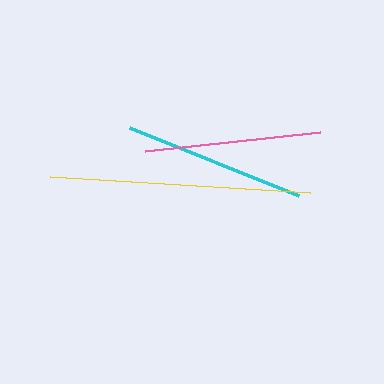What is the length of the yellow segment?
The yellow segment is approximately 260 pixels long.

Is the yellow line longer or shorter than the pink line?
The yellow line is longer than the pink line.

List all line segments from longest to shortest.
From longest to shortest: yellow, cyan, pink.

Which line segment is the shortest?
The pink line is the shortest at approximately 175 pixels.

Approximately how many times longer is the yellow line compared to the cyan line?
The yellow line is approximately 1.4 times the length of the cyan line.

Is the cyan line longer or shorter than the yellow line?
The yellow line is longer than the cyan line.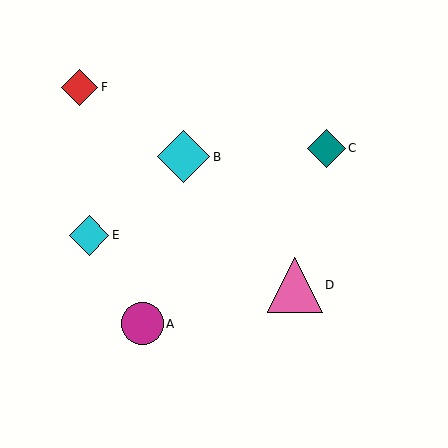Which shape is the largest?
The pink triangle (labeled D) is the largest.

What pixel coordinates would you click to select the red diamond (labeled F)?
Click at (80, 87) to select the red diamond F.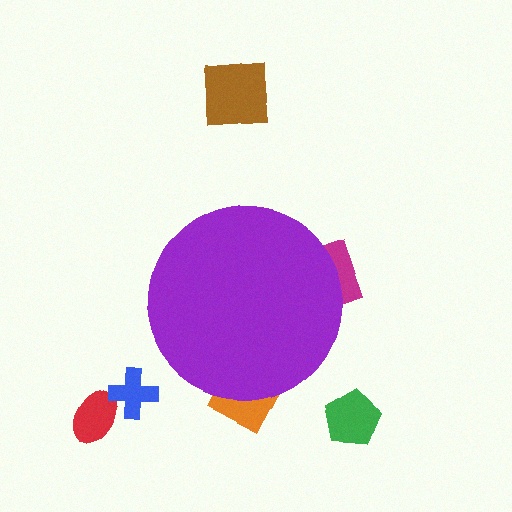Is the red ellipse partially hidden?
No, the red ellipse is fully visible.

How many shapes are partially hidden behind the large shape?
2 shapes are partially hidden.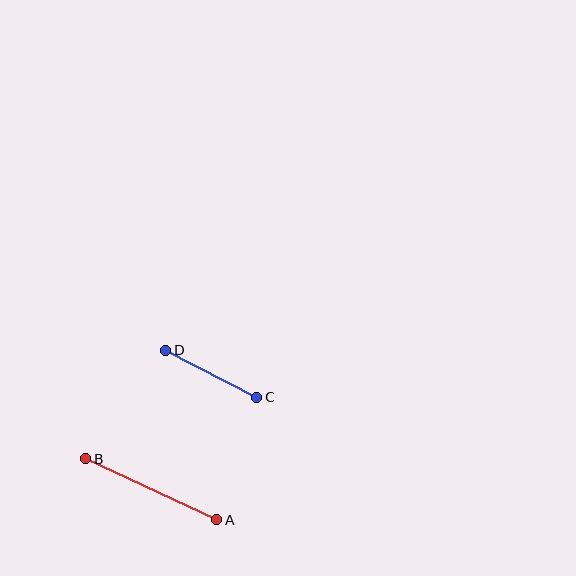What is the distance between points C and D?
The distance is approximately 103 pixels.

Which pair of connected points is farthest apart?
Points A and B are farthest apart.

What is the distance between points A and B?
The distance is approximately 144 pixels.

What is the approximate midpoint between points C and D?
The midpoint is at approximately (211, 374) pixels.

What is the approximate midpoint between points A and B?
The midpoint is at approximately (151, 489) pixels.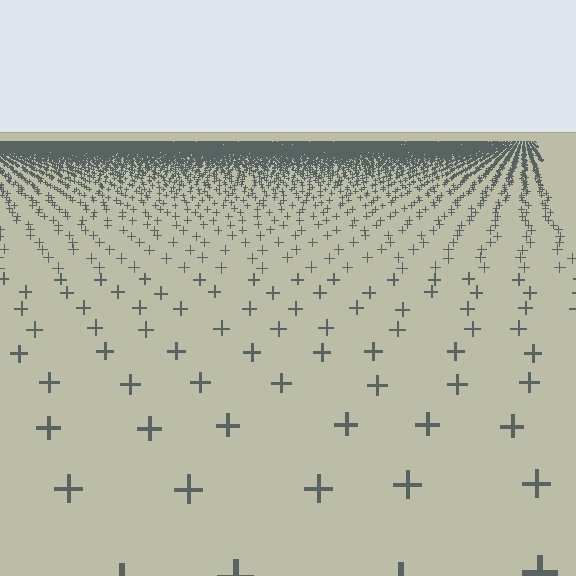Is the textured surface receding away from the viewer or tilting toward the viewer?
The surface is receding away from the viewer. Texture elements get smaller and denser toward the top.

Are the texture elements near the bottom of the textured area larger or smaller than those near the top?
Larger. Near the bottom, elements are closer to the viewer and appear at a bigger on-screen size.